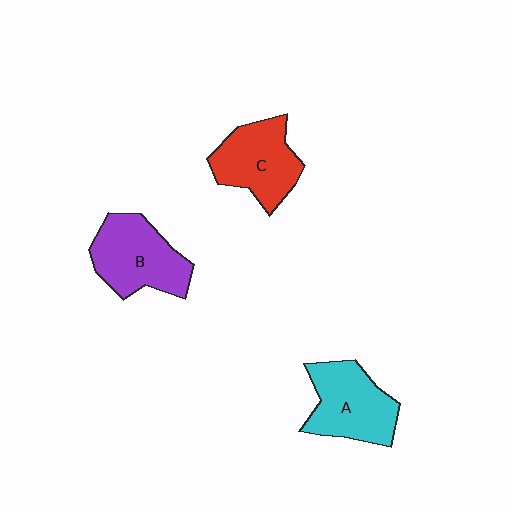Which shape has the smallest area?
Shape C (red).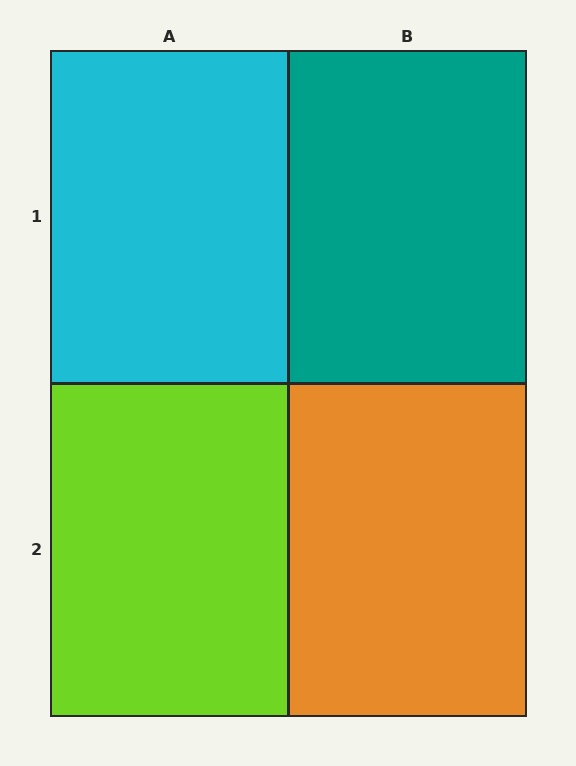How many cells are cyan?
1 cell is cyan.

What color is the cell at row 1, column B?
Teal.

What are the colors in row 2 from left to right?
Lime, orange.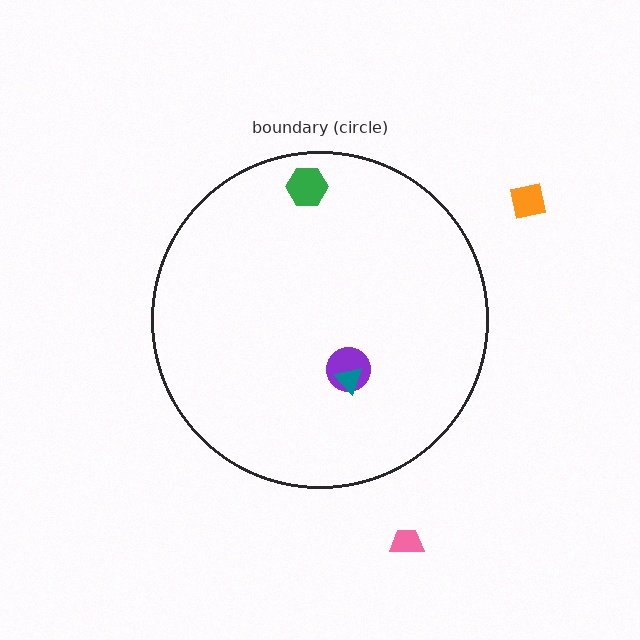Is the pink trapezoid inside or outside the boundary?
Outside.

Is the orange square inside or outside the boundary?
Outside.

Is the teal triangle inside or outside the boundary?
Inside.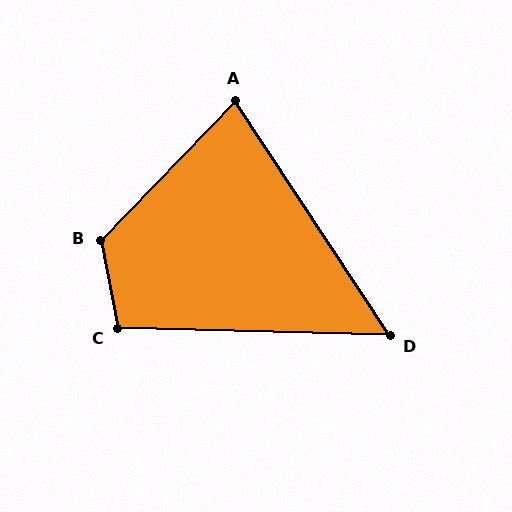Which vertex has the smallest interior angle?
D, at approximately 55 degrees.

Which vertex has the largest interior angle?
B, at approximately 125 degrees.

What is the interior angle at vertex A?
Approximately 77 degrees (acute).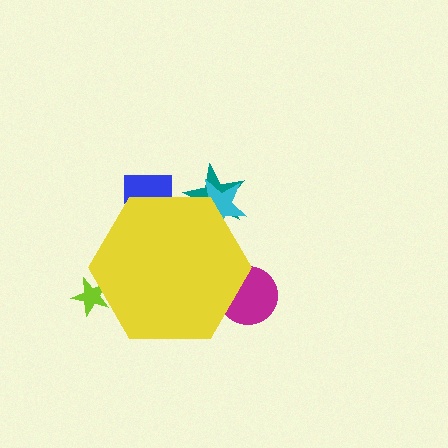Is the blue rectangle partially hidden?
Yes, the blue rectangle is partially hidden behind the yellow hexagon.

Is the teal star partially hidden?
Yes, the teal star is partially hidden behind the yellow hexagon.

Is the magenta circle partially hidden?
Yes, the magenta circle is partially hidden behind the yellow hexagon.